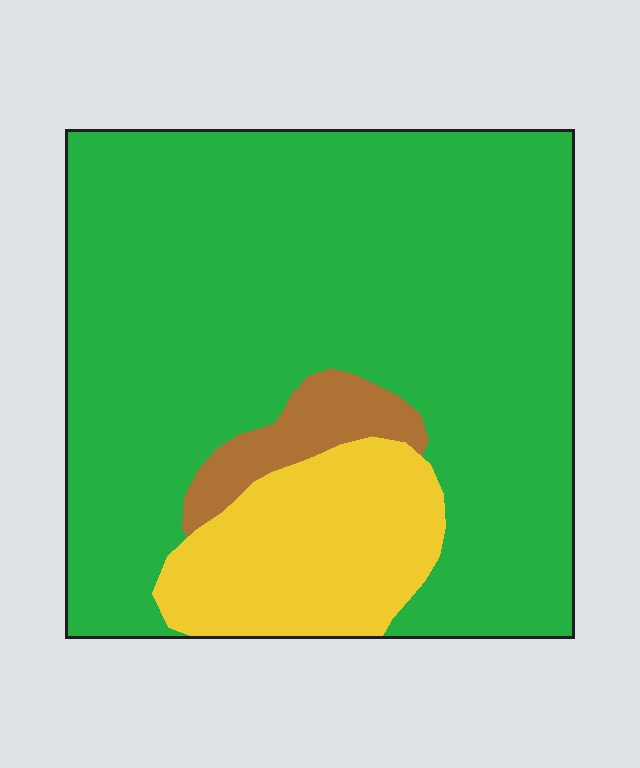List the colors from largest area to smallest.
From largest to smallest: green, yellow, brown.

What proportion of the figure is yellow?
Yellow takes up about one sixth (1/6) of the figure.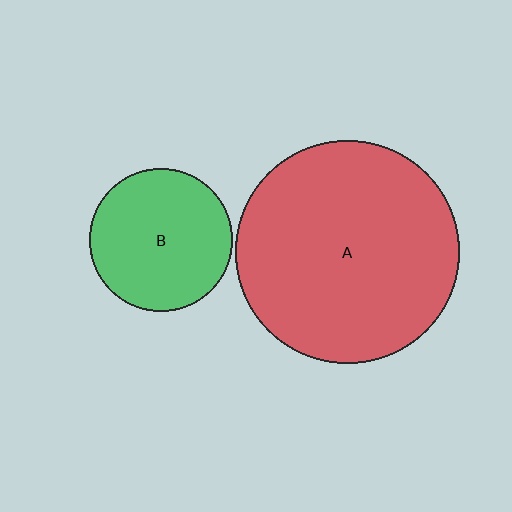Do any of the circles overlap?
No, none of the circles overlap.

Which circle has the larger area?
Circle A (red).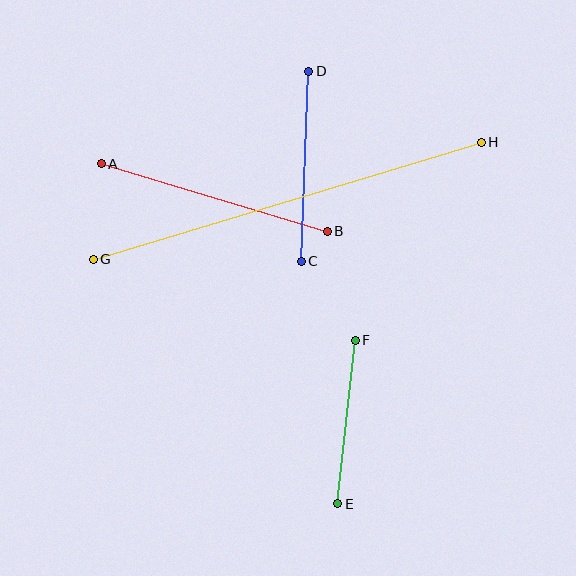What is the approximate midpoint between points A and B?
The midpoint is at approximately (214, 198) pixels.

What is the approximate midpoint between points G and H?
The midpoint is at approximately (287, 201) pixels.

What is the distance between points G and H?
The distance is approximately 405 pixels.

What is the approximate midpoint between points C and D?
The midpoint is at approximately (305, 166) pixels.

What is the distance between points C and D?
The distance is approximately 190 pixels.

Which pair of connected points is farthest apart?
Points G and H are farthest apart.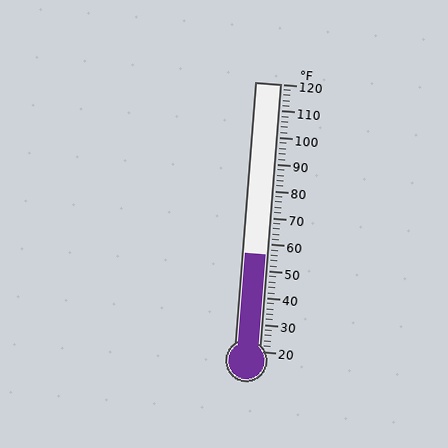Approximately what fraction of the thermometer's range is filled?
The thermometer is filled to approximately 35% of its range.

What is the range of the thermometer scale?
The thermometer scale ranges from 20°F to 120°F.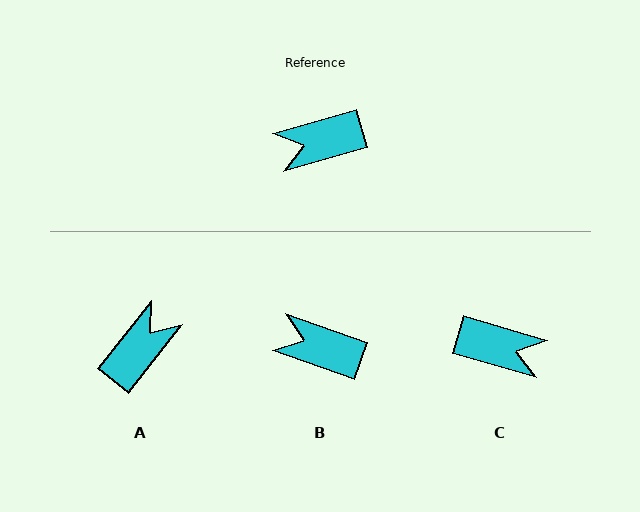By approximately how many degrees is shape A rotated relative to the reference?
Approximately 144 degrees clockwise.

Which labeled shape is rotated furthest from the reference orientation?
C, about 148 degrees away.